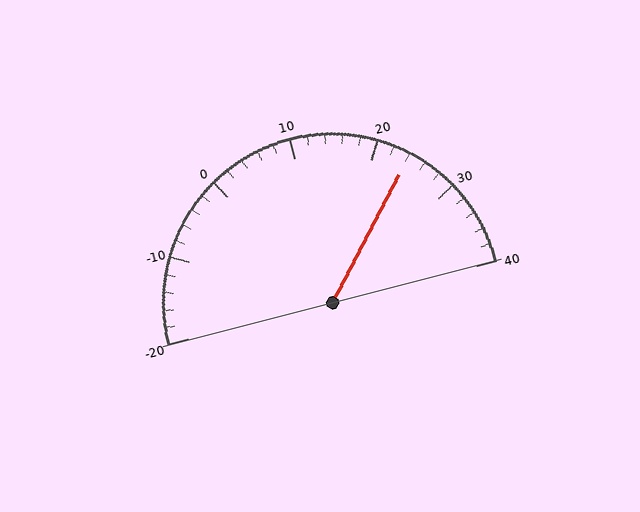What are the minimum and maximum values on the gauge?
The gauge ranges from -20 to 40.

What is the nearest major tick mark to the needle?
The nearest major tick mark is 20.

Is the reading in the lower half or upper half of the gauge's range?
The reading is in the upper half of the range (-20 to 40).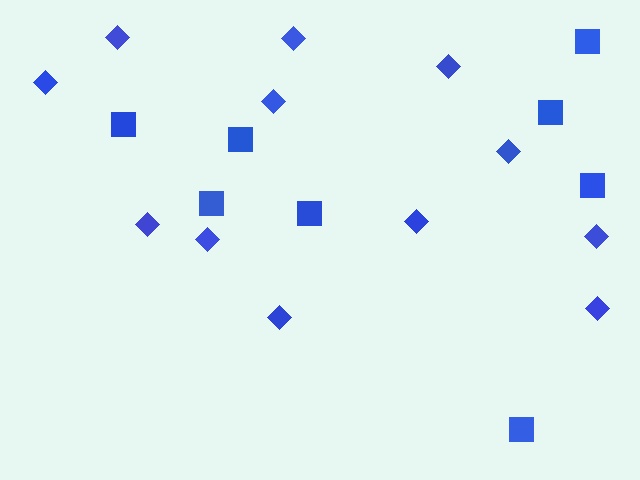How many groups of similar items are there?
There are 2 groups: one group of diamonds (12) and one group of squares (8).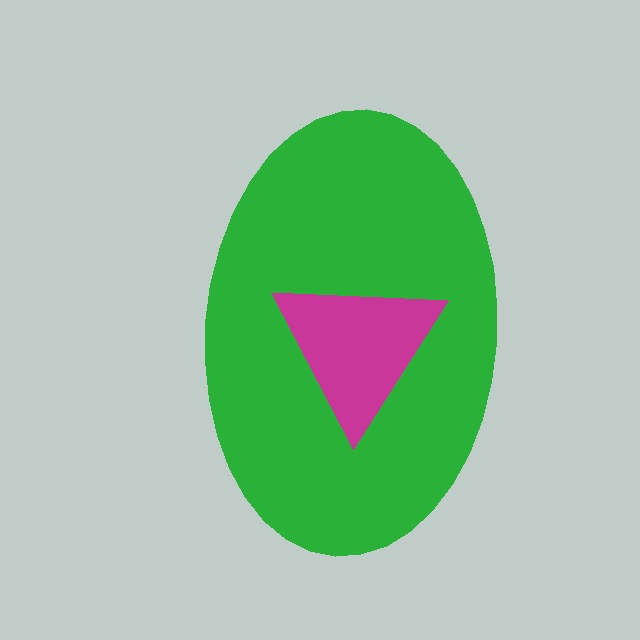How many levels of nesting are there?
2.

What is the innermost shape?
The magenta triangle.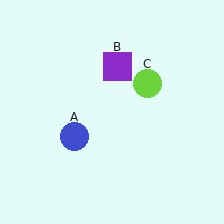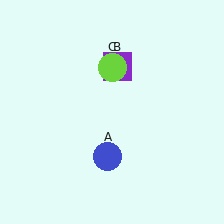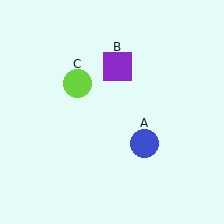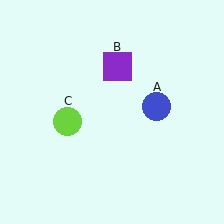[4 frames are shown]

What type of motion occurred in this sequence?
The blue circle (object A), lime circle (object C) rotated counterclockwise around the center of the scene.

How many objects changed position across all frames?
2 objects changed position: blue circle (object A), lime circle (object C).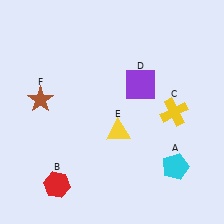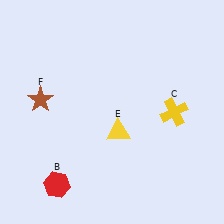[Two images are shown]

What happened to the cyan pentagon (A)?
The cyan pentagon (A) was removed in Image 2. It was in the bottom-right area of Image 1.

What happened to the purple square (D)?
The purple square (D) was removed in Image 2. It was in the top-right area of Image 1.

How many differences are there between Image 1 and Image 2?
There are 2 differences between the two images.